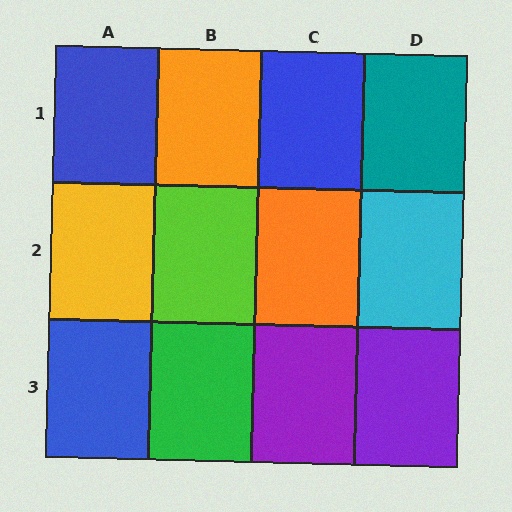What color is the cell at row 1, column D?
Teal.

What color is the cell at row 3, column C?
Purple.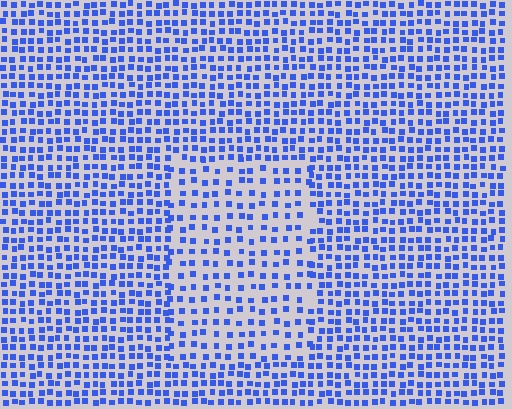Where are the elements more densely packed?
The elements are more densely packed outside the rectangle boundary.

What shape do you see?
I see a rectangle.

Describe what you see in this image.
The image contains small blue elements arranged at two different densities. A rectangle-shaped region is visible where the elements are less densely packed than the surrounding area.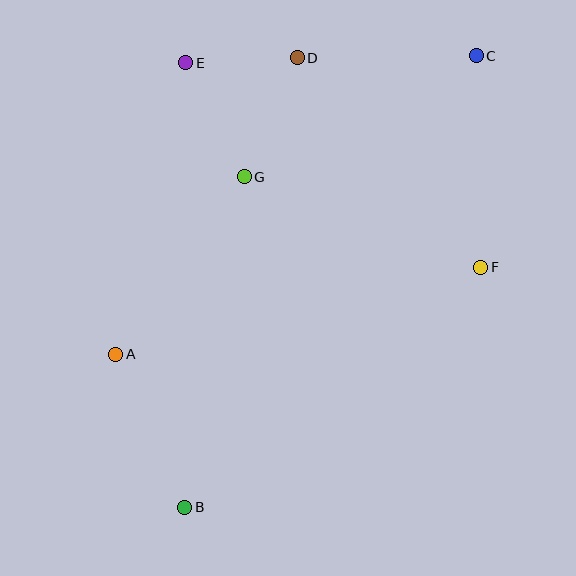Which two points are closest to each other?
Points D and E are closest to each other.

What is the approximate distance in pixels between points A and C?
The distance between A and C is approximately 468 pixels.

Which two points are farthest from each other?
Points B and C are farthest from each other.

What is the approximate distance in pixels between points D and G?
The distance between D and G is approximately 130 pixels.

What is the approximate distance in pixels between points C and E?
The distance between C and E is approximately 290 pixels.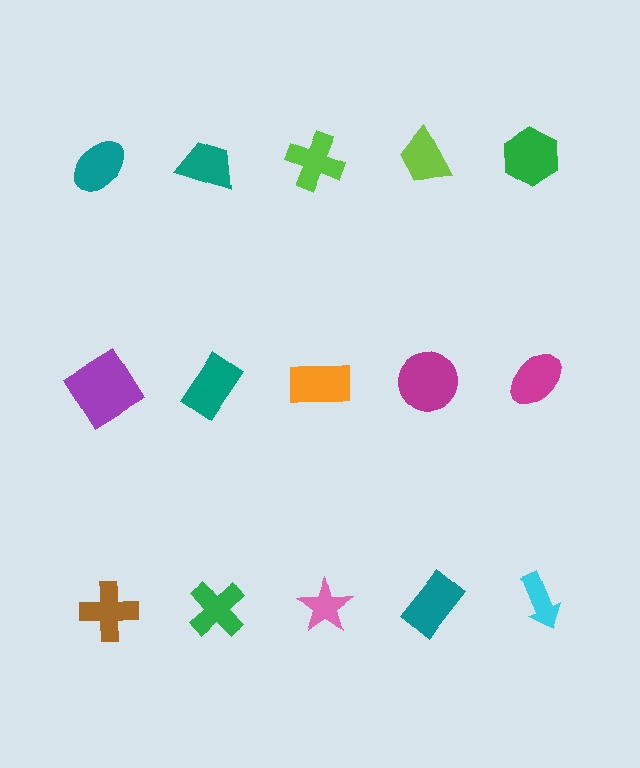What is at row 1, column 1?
A teal ellipse.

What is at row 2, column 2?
A teal rectangle.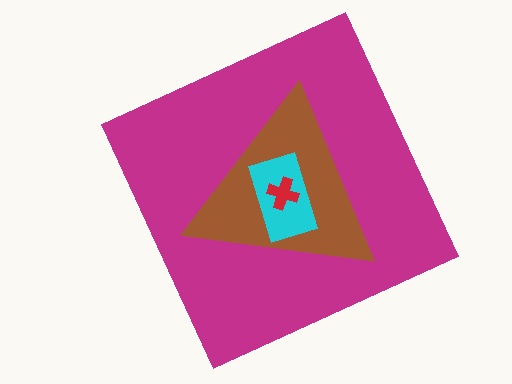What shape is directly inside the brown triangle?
The cyan rectangle.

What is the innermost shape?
The red cross.